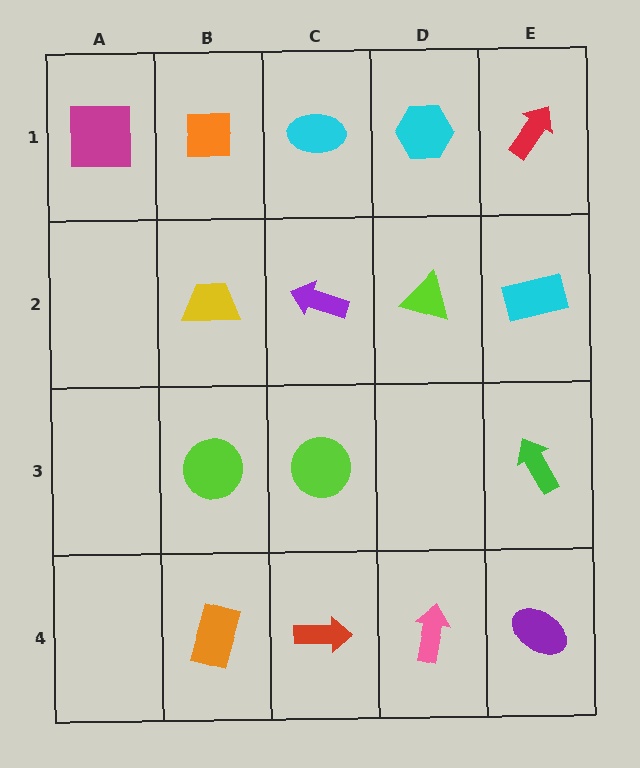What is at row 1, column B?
An orange square.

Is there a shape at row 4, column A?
No, that cell is empty.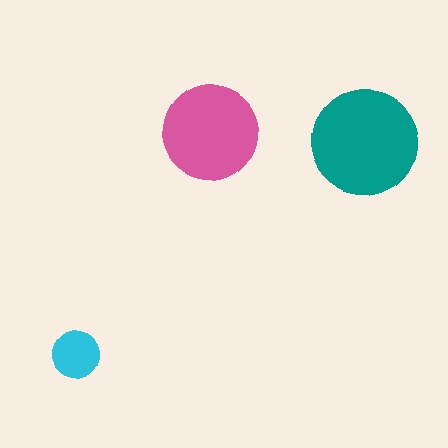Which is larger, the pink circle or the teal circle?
The teal one.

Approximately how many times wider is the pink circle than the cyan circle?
About 2 times wider.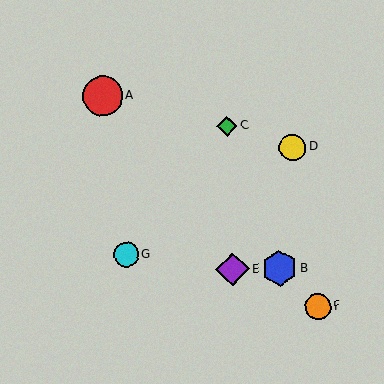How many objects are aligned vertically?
2 objects (C, E) are aligned vertically.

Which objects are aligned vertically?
Objects C, E are aligned vertically.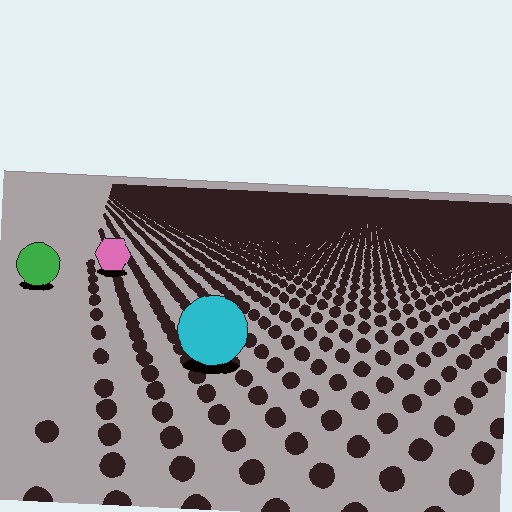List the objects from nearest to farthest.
From nearest to farthest: the cyan circle, the green circle, the pink hexagon.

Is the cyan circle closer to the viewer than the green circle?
Yes. The cyan circle is closer — you can tell from the texture gradient: the ground texture is coarser near it.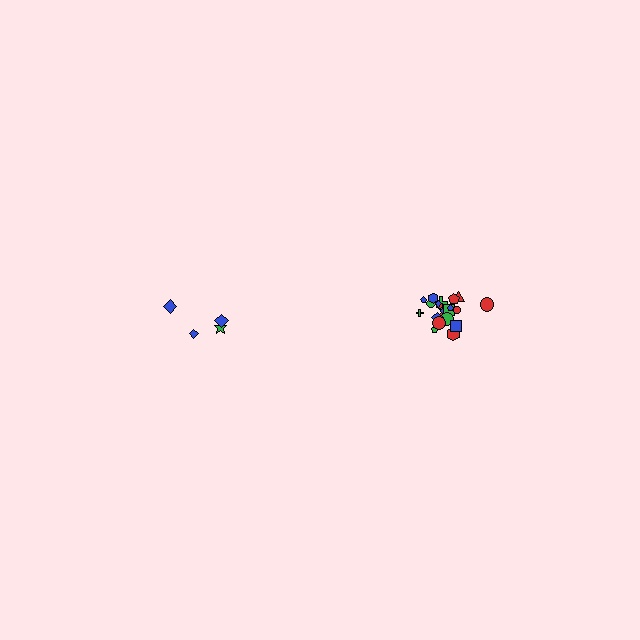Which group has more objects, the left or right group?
The right group.